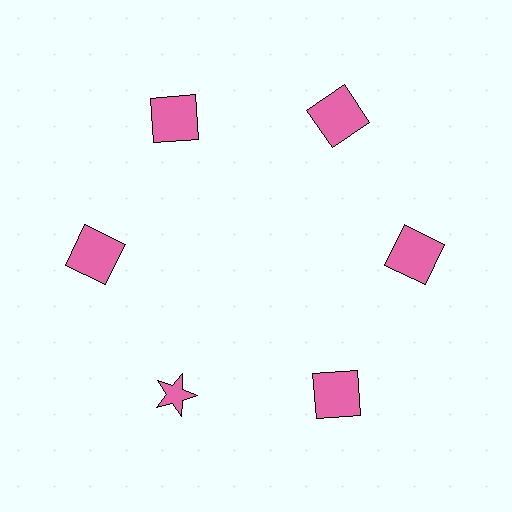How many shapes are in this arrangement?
There are 6 shapes arranged in a ring pattern.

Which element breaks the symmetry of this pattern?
The pink star at roughly the 7 o'clock position breaks the symmetry. All other shapes are pink squares.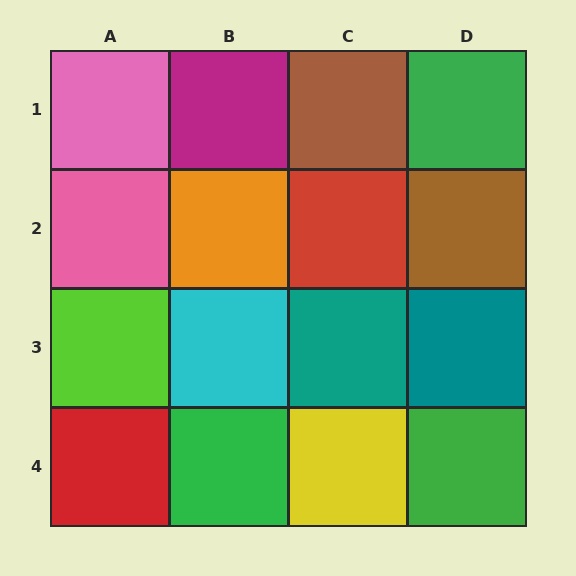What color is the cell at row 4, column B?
Green.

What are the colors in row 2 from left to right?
Pink, orange, red, brown.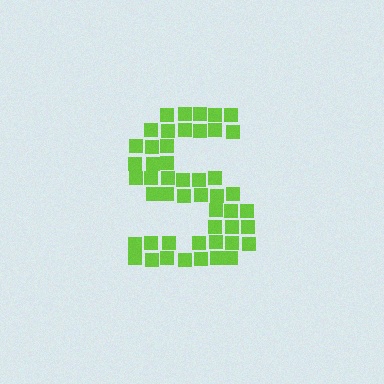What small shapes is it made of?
It is made of small squares.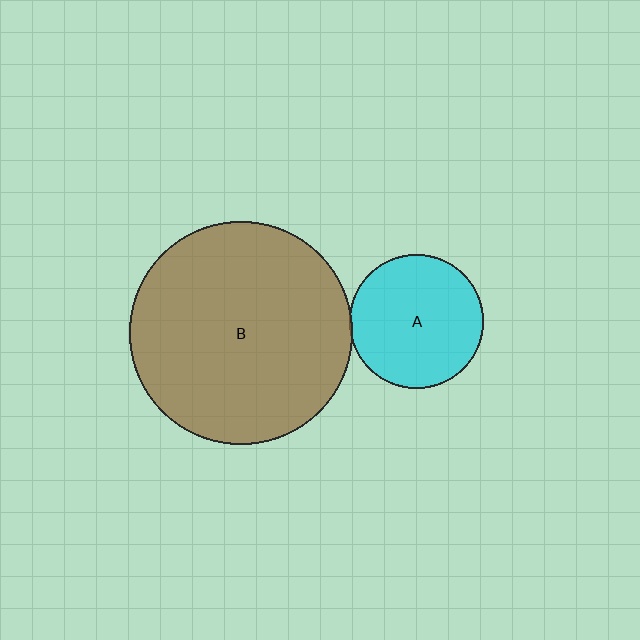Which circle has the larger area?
Circle B (brown).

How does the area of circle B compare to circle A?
Approximately 2.8 times.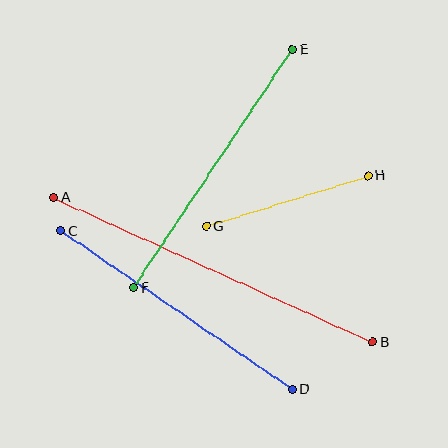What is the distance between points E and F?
The distance is approximately 286 pixels.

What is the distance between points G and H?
The distance is approximately 169 pixels.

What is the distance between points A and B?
The distance is approximately 350 pixels.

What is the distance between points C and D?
The distance is approximately 281 pixels.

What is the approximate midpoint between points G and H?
The midpoint is at approximately (287, 201) pixels.